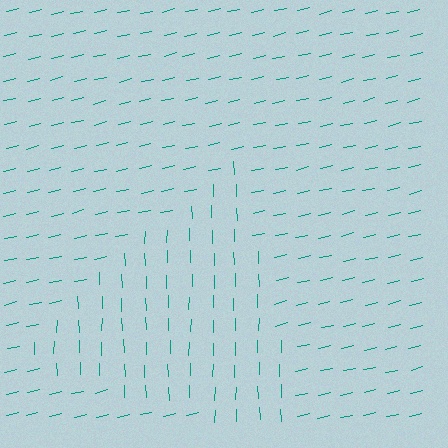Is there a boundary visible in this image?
Yes, there is a texture boundary formed by a change in line orientation.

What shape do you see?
I see a triangle.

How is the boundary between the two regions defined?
The boundary is defined purely by a change in line orientation (approximately 78 degrees difference). All lines are the same color and thickness.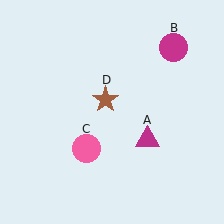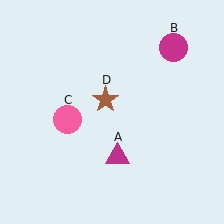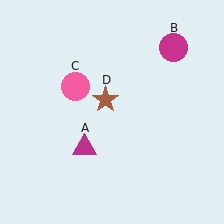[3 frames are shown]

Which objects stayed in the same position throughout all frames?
Magenta circle (object B) and brown star (object D) remained stationary.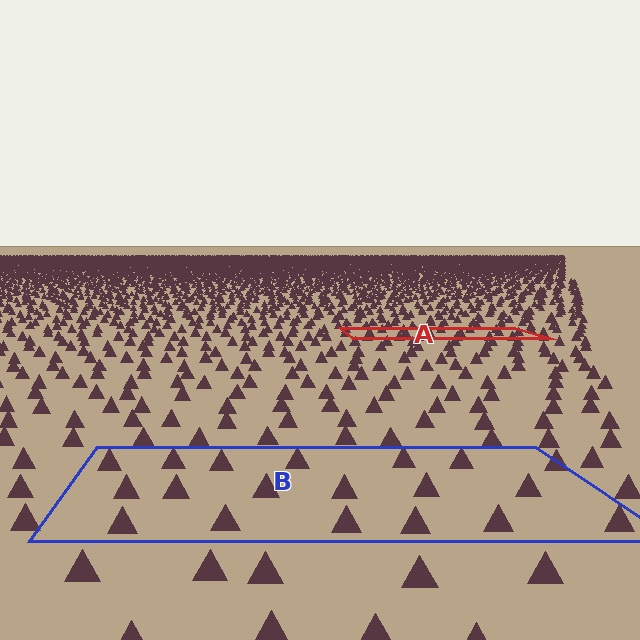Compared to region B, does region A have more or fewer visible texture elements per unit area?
Region A has more texture elements per unit area — they are packed more densely because it is farther away.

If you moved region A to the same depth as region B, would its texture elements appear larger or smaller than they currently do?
They would appear larger. At a closer depth, the same texture elements are projected at a bigger on-screen size.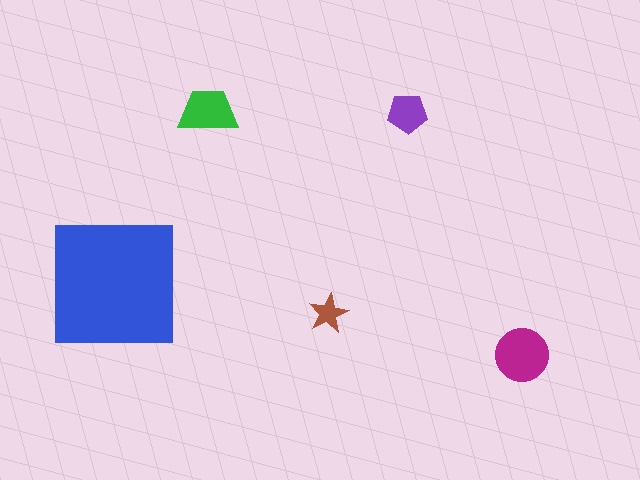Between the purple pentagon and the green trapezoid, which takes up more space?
The green trapezoid.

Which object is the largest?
The blue square.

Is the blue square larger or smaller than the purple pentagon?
Larger.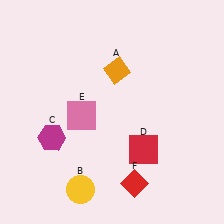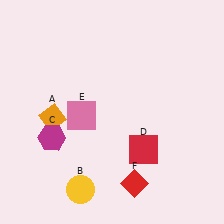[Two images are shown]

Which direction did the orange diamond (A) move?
The orange diamond (A) moved left.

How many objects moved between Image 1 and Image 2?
1 object moved between the two images.